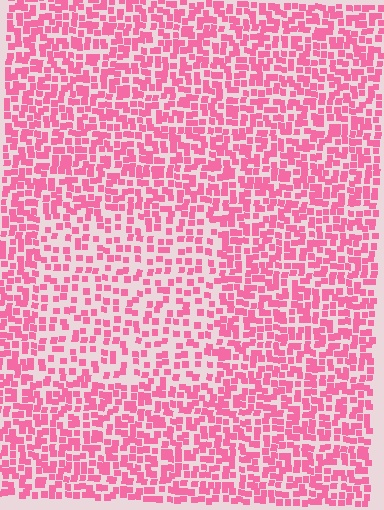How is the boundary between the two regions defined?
The boundary is defined by a change in element density (approximately 1.7x ratio). All elements are the same color, size, and shape.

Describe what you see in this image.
The image contains small pink elements arranged at two different densities. A rectangle-shaped region is visible where the elements are less densely packed than the surrounding area.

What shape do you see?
I see a rectangle.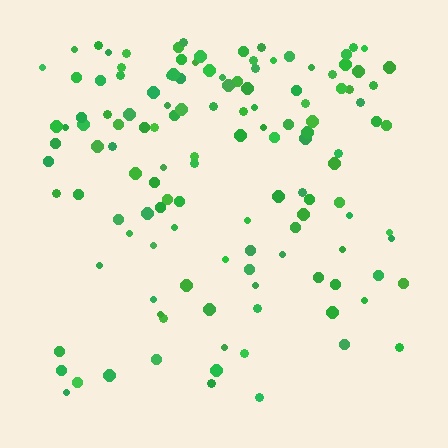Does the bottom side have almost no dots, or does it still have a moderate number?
Still a moderate number, just noticeably fewer than the top.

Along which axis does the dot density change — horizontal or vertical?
Vertical.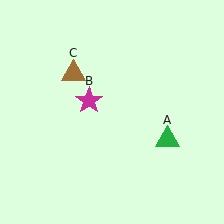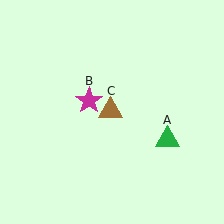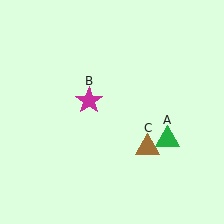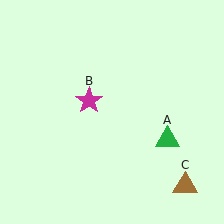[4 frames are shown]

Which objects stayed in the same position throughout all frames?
Green triangle (object A) and magenta star (object B) remained stationary.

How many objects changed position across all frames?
1 object changed position: brown triangle (object C).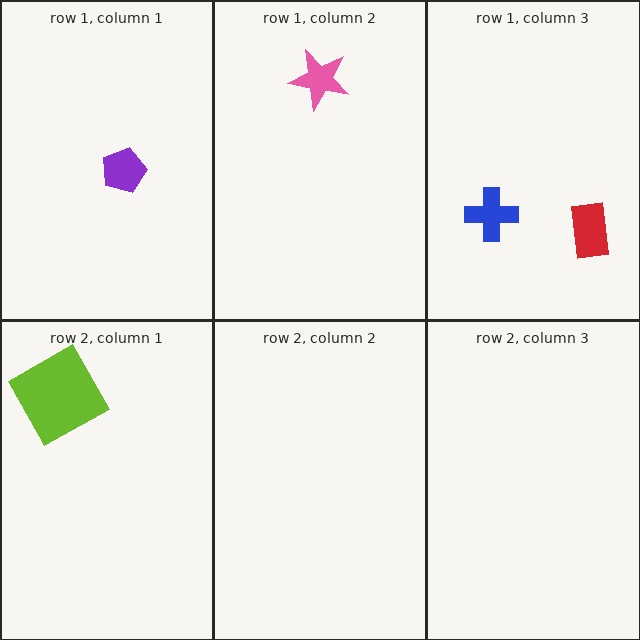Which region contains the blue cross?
The row 1, column 3 region.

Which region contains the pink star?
The row 1, column 2 region.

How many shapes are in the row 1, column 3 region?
2.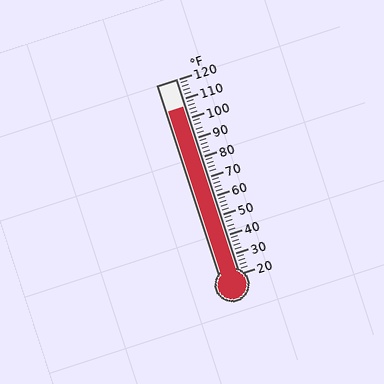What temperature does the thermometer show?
The thermometer shows approximately 106°F.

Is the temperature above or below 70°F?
The temperature is above 70°F.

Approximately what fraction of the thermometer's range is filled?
The thermometer is filled to approximately 85% of its range.